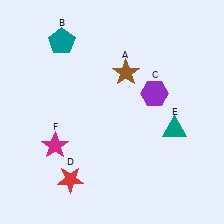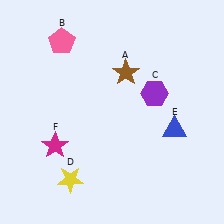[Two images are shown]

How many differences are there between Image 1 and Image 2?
There are 3 differences between the two images.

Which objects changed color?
B changed from teal to pink. D changed from red to yellow. E changed from teal to blue.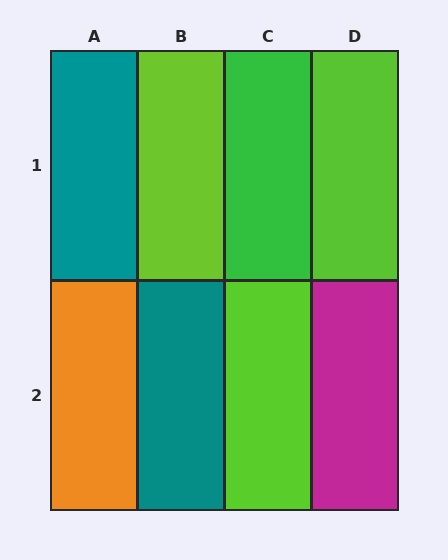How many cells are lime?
3 cells are lime.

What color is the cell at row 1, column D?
Lime.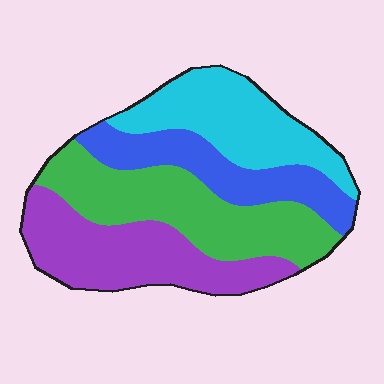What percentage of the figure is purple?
Purple covers about 25% of the figure.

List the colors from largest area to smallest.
From largest to smallest: green, purple, cyan, blue.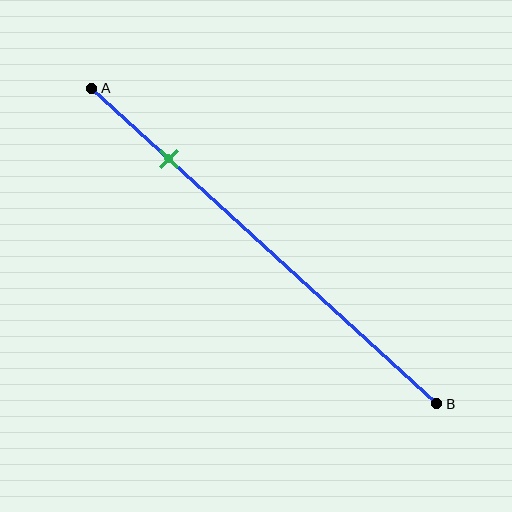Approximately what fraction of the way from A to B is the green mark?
The green mark is approximately 20% of the way from A to B.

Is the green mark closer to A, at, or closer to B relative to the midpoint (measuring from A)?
The green mark is closer to point A than the midpoint of segment AB.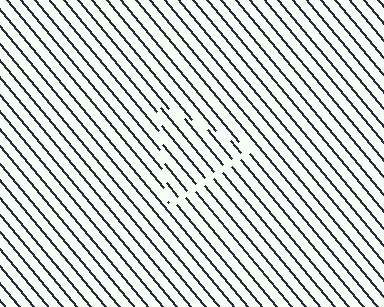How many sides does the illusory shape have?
3 sides — the line-ends trace a triangle.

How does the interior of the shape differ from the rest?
The interior of the shape contains the same grating, shifted by half a period — the contour is defined by the phase discontinuity where line-ends from the inner and outer gratings abut.